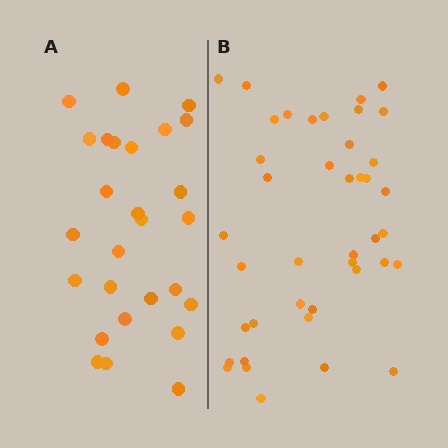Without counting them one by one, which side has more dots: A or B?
Region B (the right region) has more dots.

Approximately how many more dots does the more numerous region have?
Region B has approximately 15 more dots than region A.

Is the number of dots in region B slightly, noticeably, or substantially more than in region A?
Region B has substantially more. The ratio is roughly 1.5 to 1.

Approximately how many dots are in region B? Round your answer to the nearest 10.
About 40 dots. (The exact count is 41, which rounds to 40.)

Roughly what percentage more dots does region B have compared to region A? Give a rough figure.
About 50% more.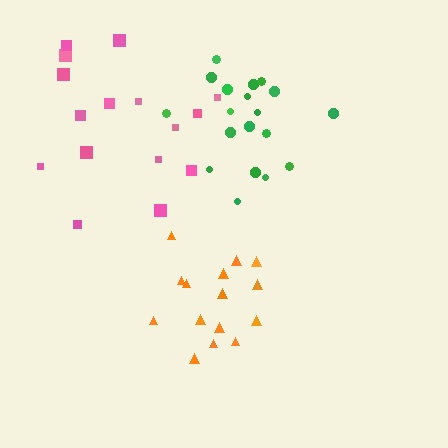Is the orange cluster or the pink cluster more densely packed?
Orange.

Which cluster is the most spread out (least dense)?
Pink.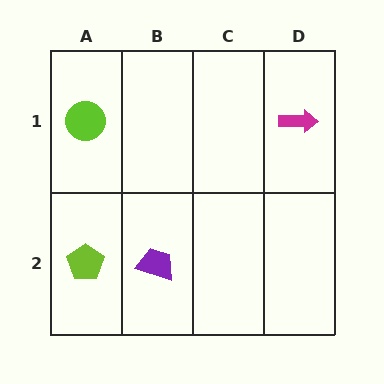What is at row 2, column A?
A lime pentagon.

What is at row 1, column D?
A magenta arrow.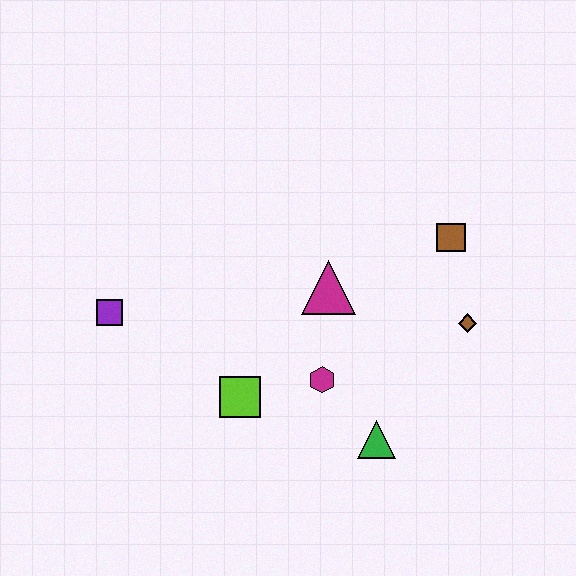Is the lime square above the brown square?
No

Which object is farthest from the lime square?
The brown square is farthest from the lime square.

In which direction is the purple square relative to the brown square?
The purple square is to the left of the brown square.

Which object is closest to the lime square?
The magenta hexagon is closest to the lime square.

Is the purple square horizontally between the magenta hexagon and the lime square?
No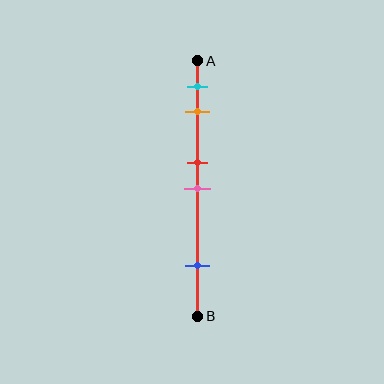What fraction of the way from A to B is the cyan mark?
The cyan mark is approximately 10% (0.1) of the way from A to B.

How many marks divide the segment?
There are 5 marks dividing the segment.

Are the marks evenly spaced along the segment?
No, the marks are not evenly spaced.